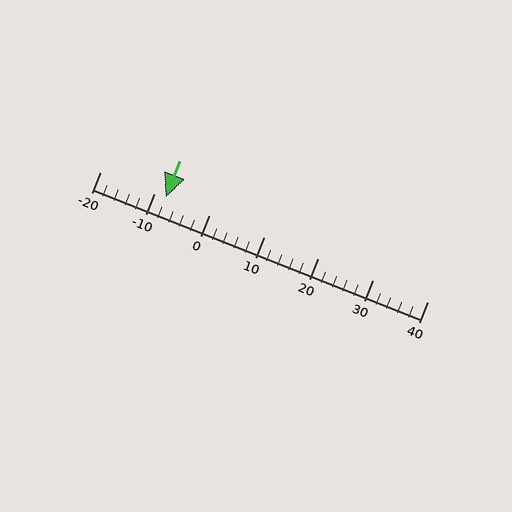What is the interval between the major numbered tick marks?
The major tick marks are spaced 10 units apart.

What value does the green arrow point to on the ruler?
The green arrow points to approximately -8.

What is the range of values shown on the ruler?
The ruler shows values from -20 to 40.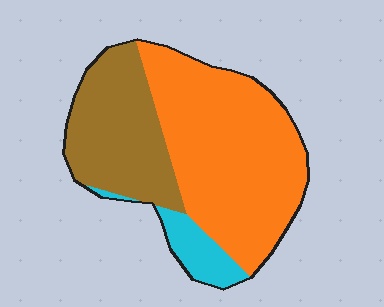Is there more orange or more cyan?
Orange.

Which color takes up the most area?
Orange, at roughly 60%.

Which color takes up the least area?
Cyan, at roughly 10%.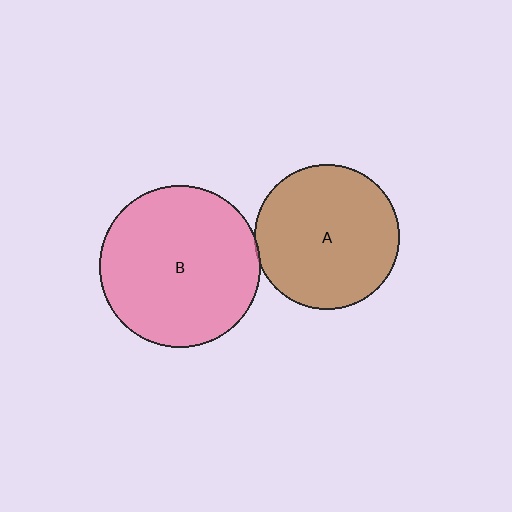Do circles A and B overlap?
Yes.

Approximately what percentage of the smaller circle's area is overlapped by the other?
Approximately 5%.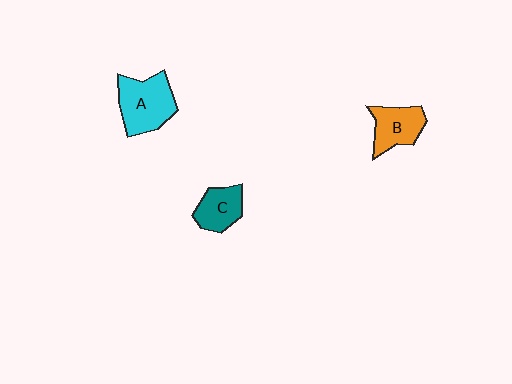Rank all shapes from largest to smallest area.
From largest to smallest: A (cyan), B (orange), C (teal).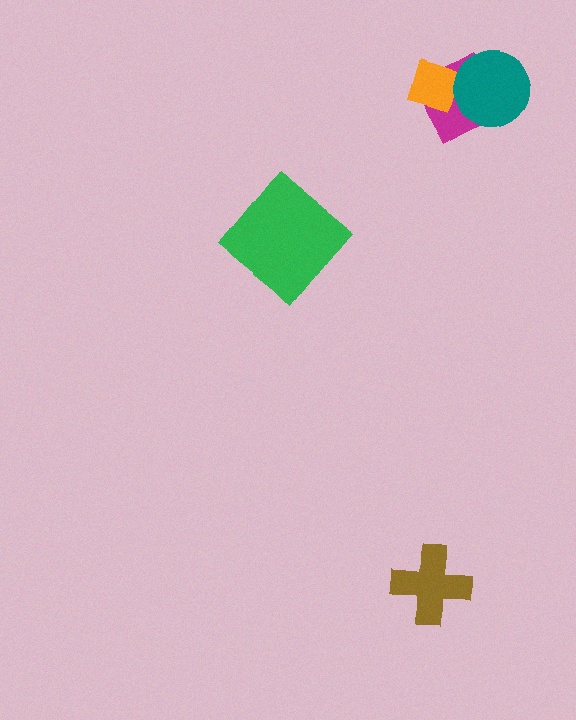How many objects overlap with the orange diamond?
2 objects overlap with the orange diamond.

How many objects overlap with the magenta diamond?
2 objects overlap with the magenta diamond.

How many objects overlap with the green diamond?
0 objects overlap with the green diamond.